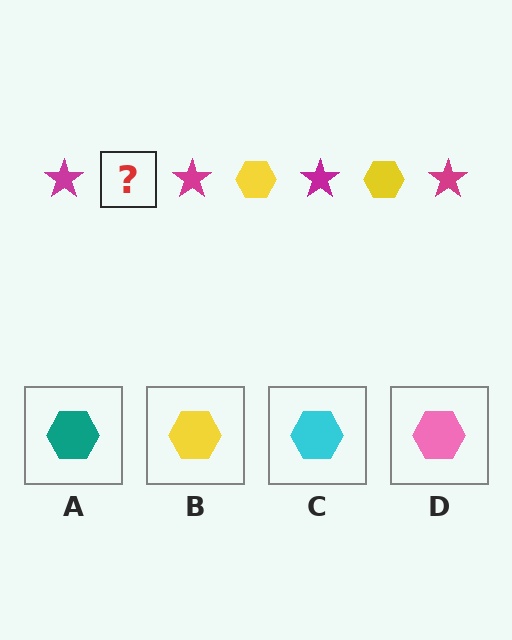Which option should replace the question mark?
Option B.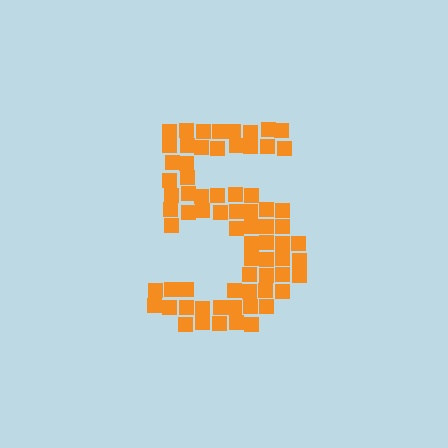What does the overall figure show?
The overall figure shows the digit 5.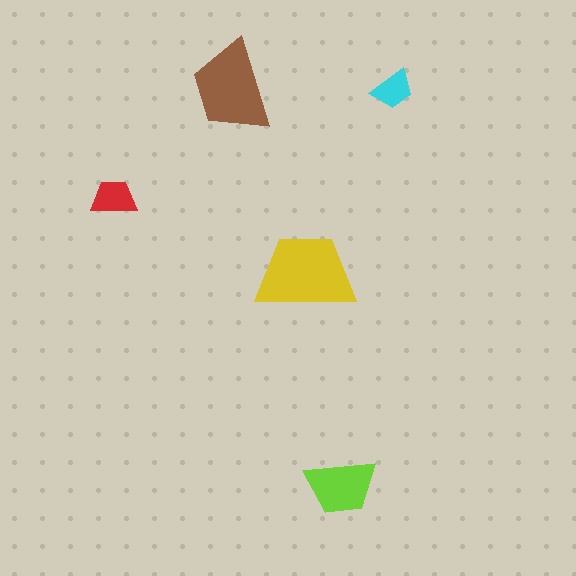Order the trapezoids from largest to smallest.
the yellow one, the brown one, the lime one, the red one, the cyan one.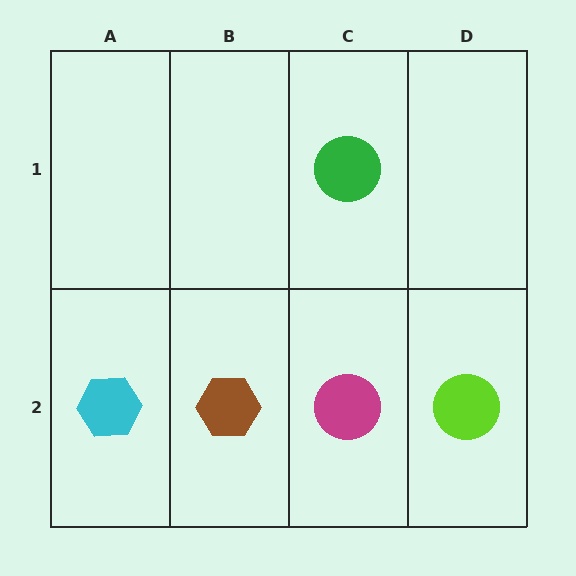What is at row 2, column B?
A brown hexagon.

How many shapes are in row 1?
1 shape.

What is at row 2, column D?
A lime circle.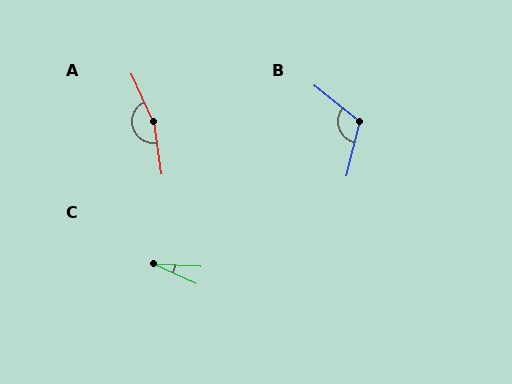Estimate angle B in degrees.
Approximately 114 degrees.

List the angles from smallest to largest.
C (22°), B (114°), A (163°).